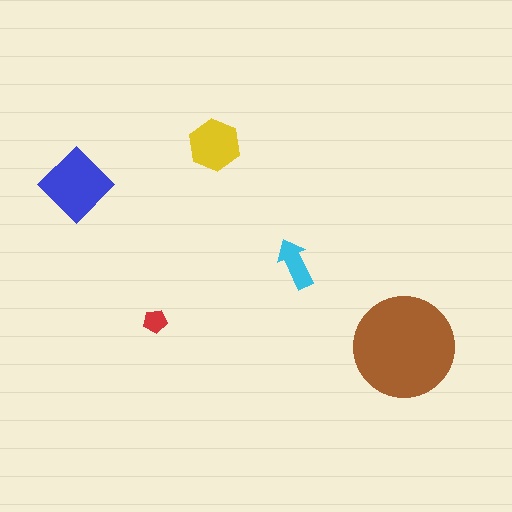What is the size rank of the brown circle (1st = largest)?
1st.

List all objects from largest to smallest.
The brown circle, the blue diamond, the yellow hexagon, the cyan arrow, the red pentagon.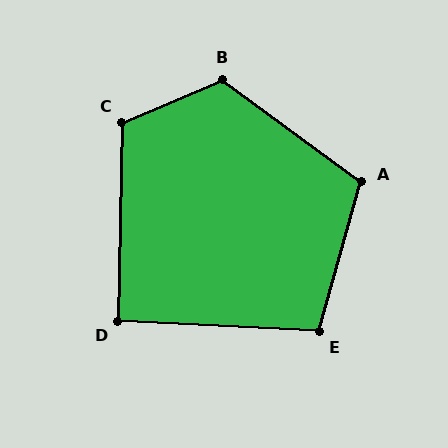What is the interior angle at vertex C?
Approximately 114 degrees (obtuse).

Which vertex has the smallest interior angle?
D, at approximately 92 degrees.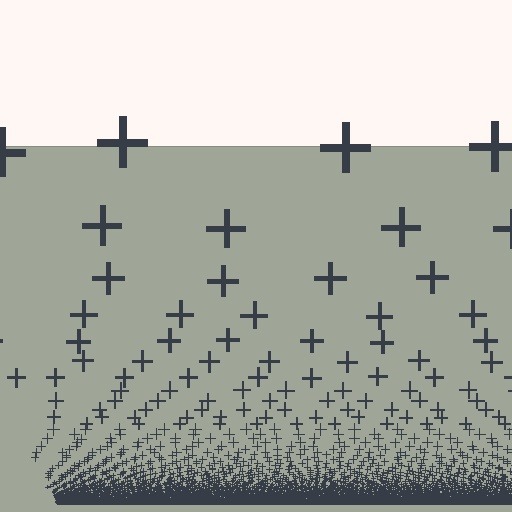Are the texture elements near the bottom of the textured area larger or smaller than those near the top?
Smaller. The gradient is inverted — elements near the bottom are smaller and denser.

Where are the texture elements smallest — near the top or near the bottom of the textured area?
Near the bottom.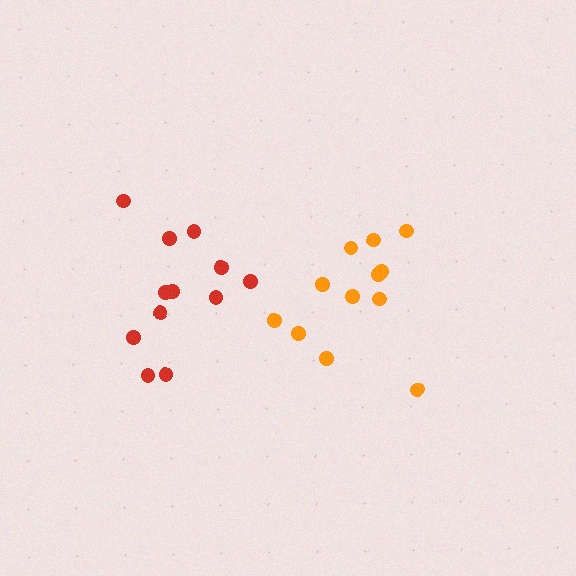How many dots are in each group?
Group 1: 12 dots, Group 2: 12 dots (24 total).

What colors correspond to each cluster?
The clusters are colored: red, orange.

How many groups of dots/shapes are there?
There are 2 groups.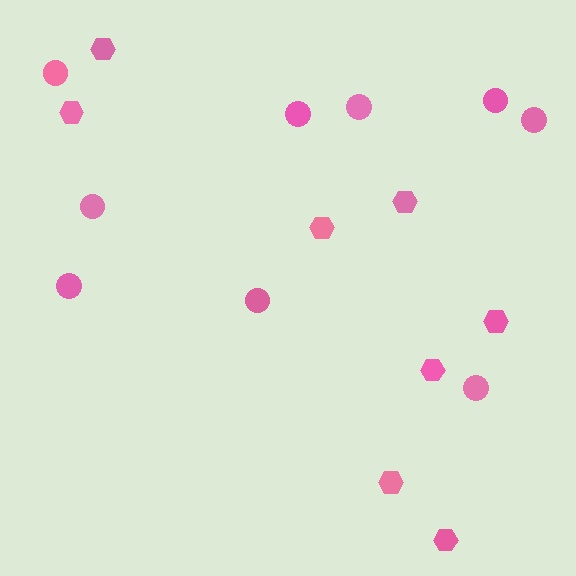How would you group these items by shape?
There are 2 groups: one group of hexagons (8) and one group of circles (9).